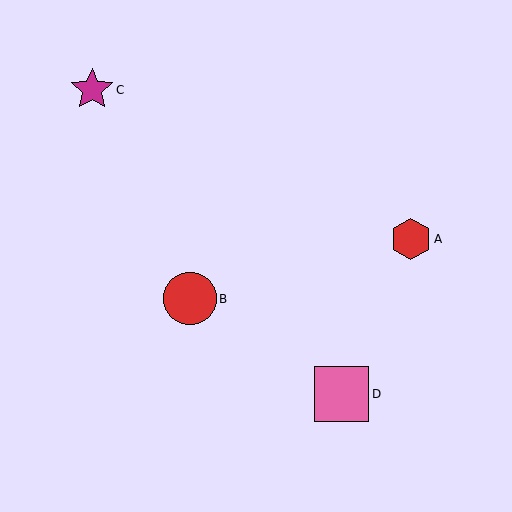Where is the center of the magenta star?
The center of the magenta star is at (92, 90).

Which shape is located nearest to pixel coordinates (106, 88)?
The magenta star (labeled C) at (92, 90) is nearest to that location.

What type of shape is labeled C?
Shape C is a magenta star.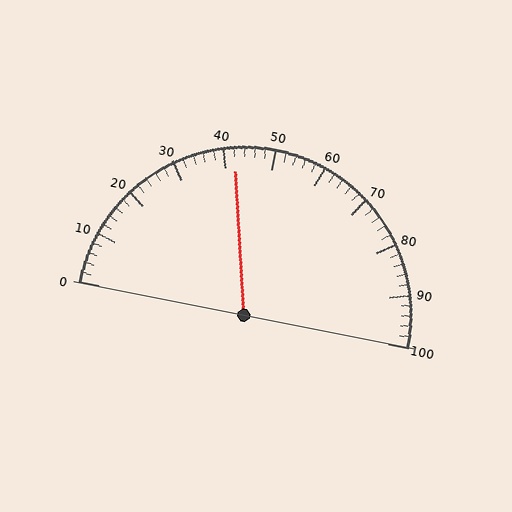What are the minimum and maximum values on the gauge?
The gauge ranges from 0 to 100.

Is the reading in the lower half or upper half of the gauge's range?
The reading is in the lower half of the range (0 to 100).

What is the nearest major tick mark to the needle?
The nearest major tick mark is 40.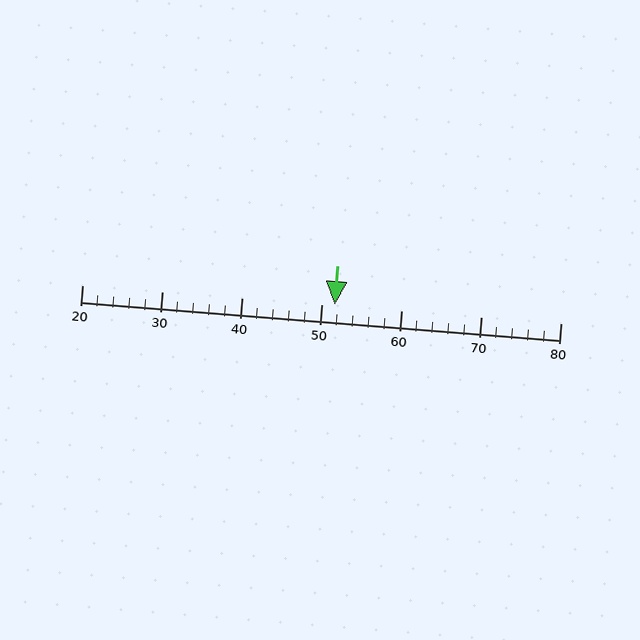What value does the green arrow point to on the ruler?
The green arrow points to approximately 52.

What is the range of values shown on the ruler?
The ruler shows values from 20 to 80.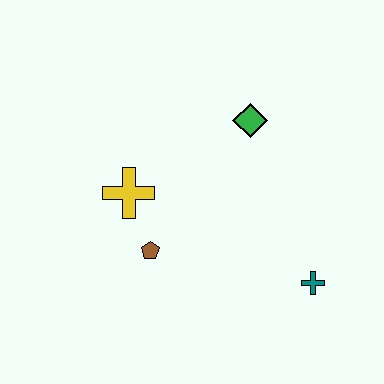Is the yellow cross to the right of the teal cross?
No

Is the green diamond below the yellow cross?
No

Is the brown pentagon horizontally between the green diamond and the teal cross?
No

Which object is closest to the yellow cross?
The brown pentagon is closest to the yellow cross.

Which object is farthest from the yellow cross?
The teal cross is farthest from the yellow cross.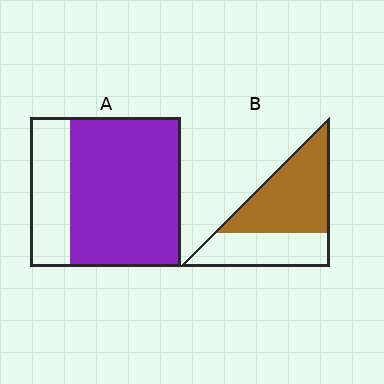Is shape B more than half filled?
Yes.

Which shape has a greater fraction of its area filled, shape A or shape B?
Shape A.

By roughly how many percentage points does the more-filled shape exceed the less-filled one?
By roughly 15 percentage points (A over B).